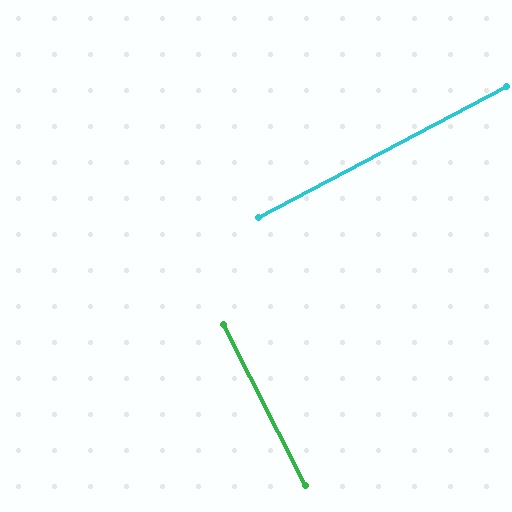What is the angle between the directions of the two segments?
Approximately 89 degrees.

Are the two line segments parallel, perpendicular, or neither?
Perpendicular — they meet at approximately 89°.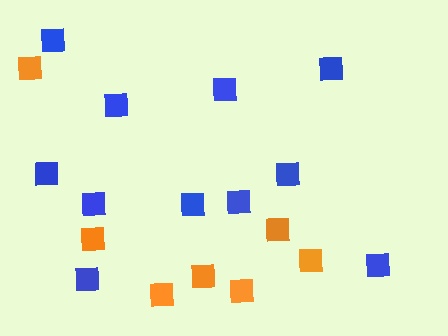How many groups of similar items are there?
There are 2 groups: one group of blue squares (11) and one group of orange squares (7).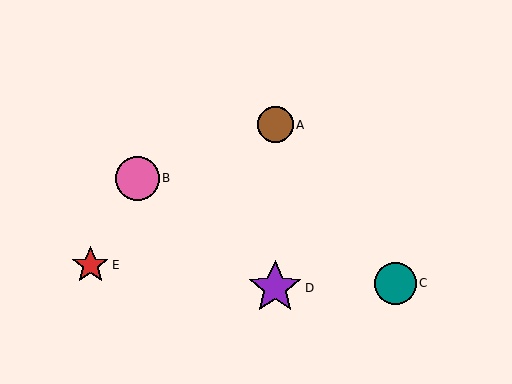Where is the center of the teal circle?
The center of the teal circle is at (395, 283).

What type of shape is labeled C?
Shape C is a teal circle.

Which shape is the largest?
The purple star (labeled D) is the largest.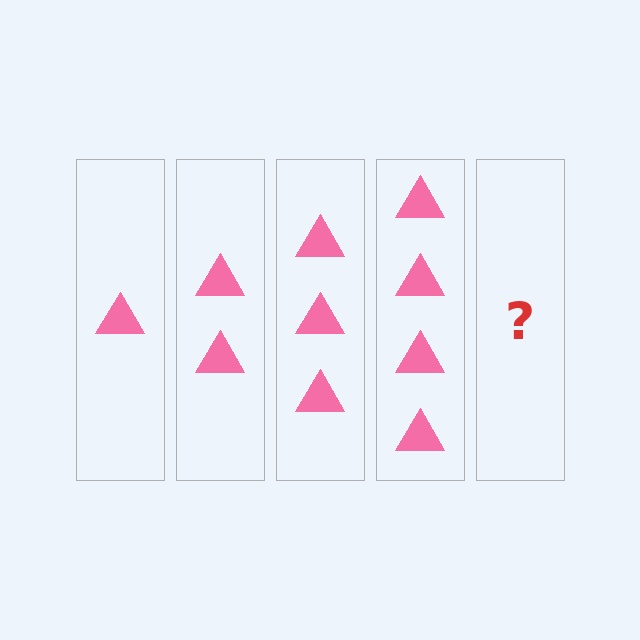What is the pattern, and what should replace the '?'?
The pattern is that each step adds one more triangle. The '?' should be 5 triangles.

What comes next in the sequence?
The next element should be 5 triangles.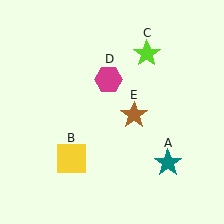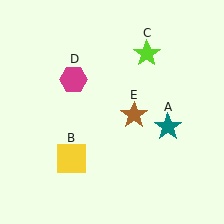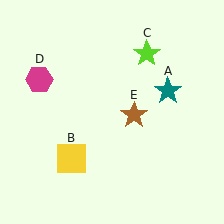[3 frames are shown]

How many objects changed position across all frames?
2 objects changed position: teal star (object A), magenta hexagon (object D).